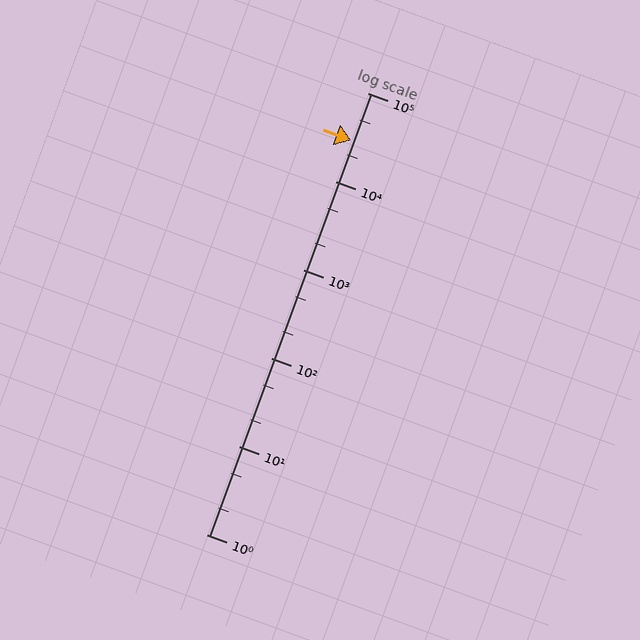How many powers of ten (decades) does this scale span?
The scale spans 5 decades, from 1 to 100000.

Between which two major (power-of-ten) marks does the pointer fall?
The pointer is between 10000 and 100000.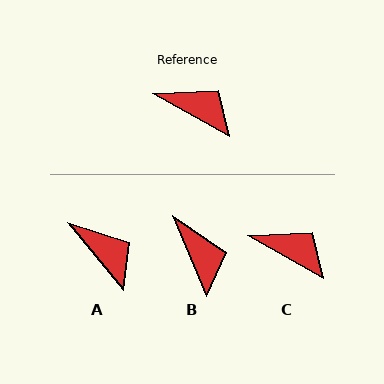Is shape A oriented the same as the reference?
No, it is off by about 21 degrees.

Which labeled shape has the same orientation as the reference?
C.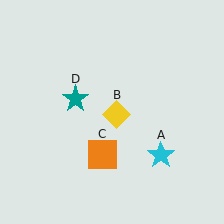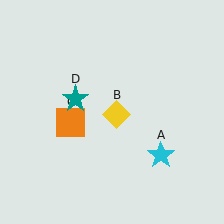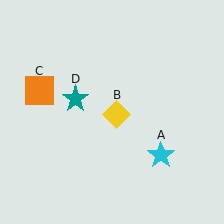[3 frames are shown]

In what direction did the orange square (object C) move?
The orange square (object C) moved up and to the left.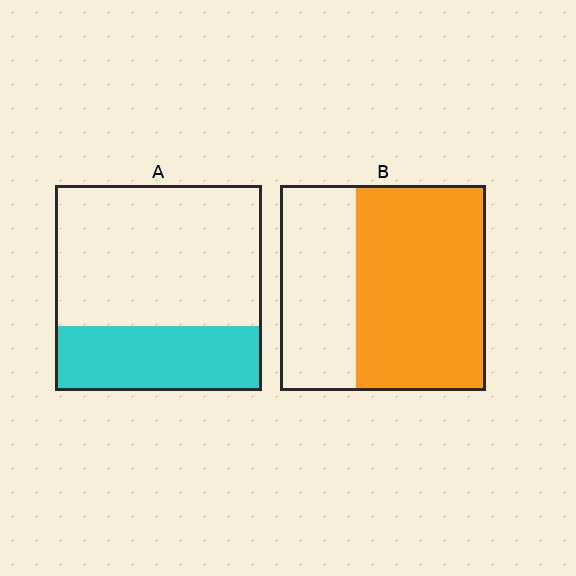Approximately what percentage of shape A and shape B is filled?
A is approximately 30% and B is approximately 65%.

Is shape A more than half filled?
No.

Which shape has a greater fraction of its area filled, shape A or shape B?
Shape B.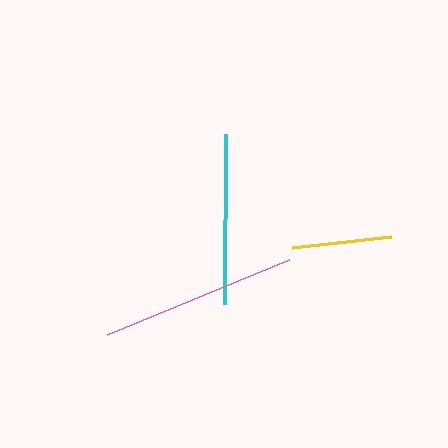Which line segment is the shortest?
The yellow line is the shortest at approximately 99 pixels.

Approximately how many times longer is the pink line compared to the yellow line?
The pink line is approximately 2.0 times the length of the yellow line.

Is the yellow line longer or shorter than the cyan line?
The cyan line is longer than the yellow line.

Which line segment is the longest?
The pink line is the longest at approximately 197 pixels.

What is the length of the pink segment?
The pink segment is approximately 197 pixels long.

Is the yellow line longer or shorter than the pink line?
The pink line is longer than the yellow line.